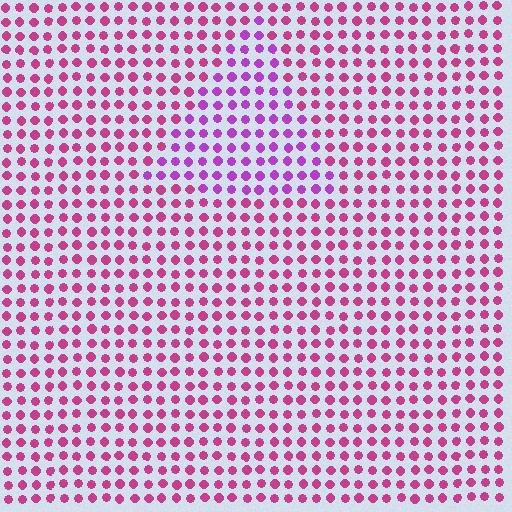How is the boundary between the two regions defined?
The boundary is defined purely by a slight shift in hue (about 33 degrees). Spacing, size, and orientation are identical on both sides.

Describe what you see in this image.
The image is filled with small magenta elements in a uniform arrangement. A triangle-shaped region is visible where the elements are tinted to a slightly different hue, forming a subtle color boundary.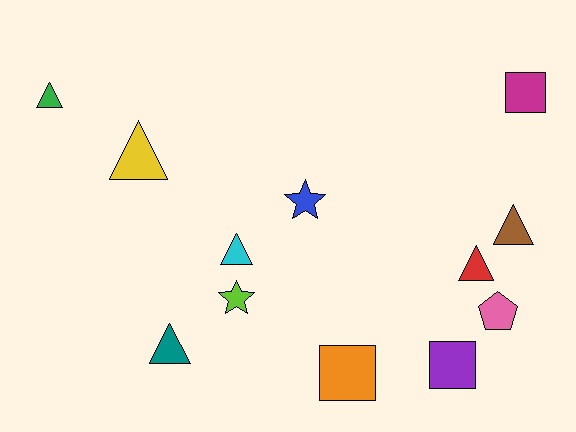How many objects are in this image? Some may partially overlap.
There are 12 objects.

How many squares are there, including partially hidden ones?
There are 3 squares.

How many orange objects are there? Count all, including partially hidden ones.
There is 1 orange object.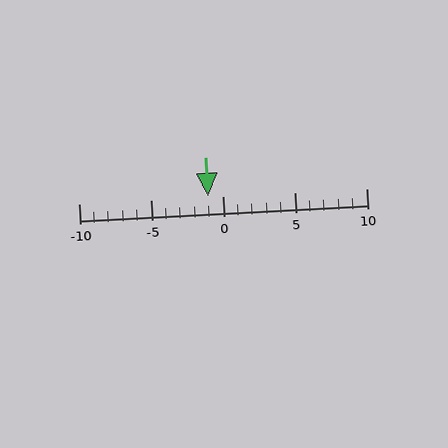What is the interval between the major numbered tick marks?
The major tick marks are spaced 5 units apart.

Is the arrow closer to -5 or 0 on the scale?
The arrow is closer to 0.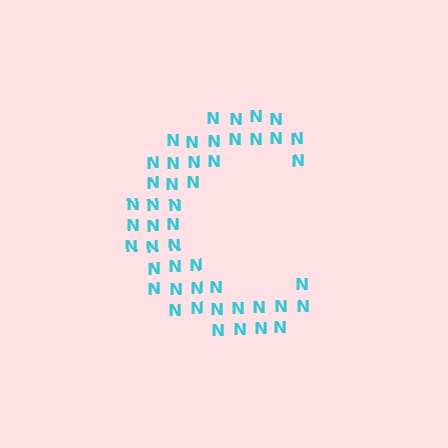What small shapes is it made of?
It is made of small letter N's.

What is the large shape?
The large shape is the letter C.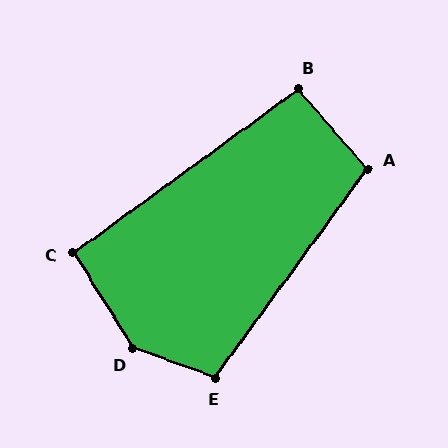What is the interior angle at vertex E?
Approximately 106 degrees (obtuse).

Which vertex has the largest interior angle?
D, at approximately 142 degrees.